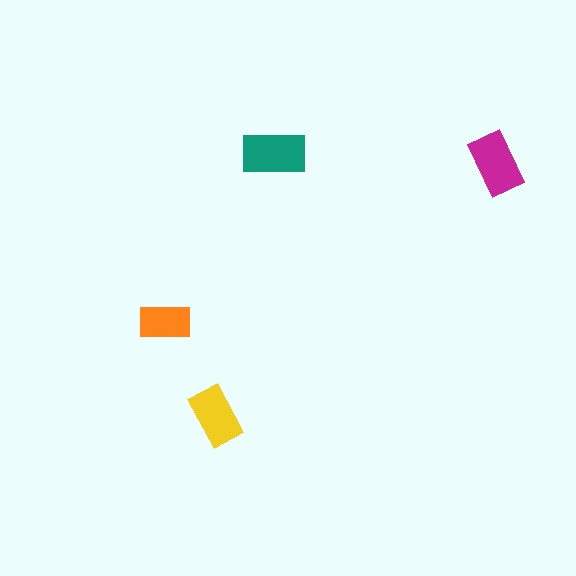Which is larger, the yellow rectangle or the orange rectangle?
The yellow one.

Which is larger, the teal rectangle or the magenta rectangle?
The teal one.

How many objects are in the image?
There are 4 objects in the image.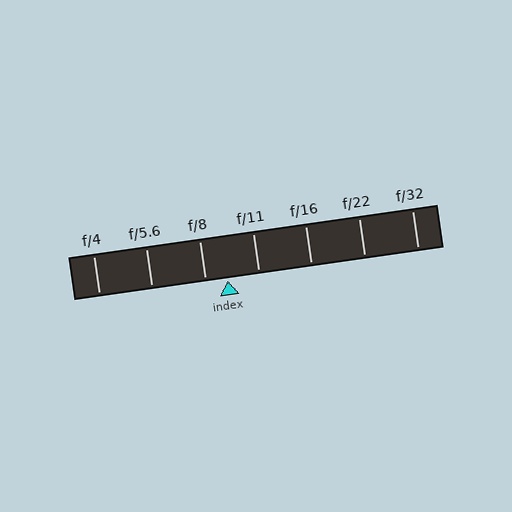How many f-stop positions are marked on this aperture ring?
There are 7 f-stop positions marked.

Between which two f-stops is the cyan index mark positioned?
The index mark is between f/8 and f/11.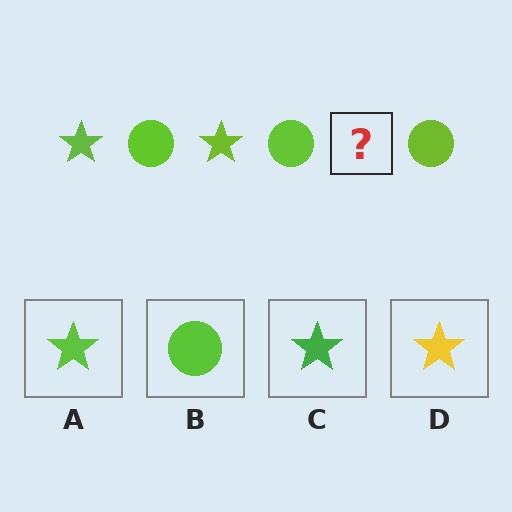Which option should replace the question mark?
Option A.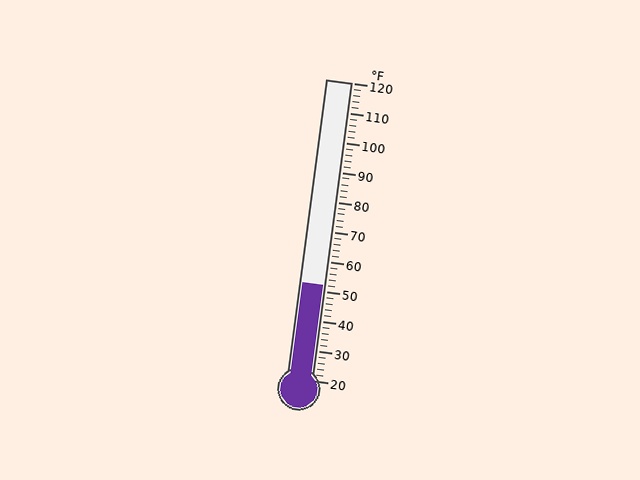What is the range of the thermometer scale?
The thermometer scale ranges from 20°F to 120°F.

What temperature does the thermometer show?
The thermometer shows approximately 52°F.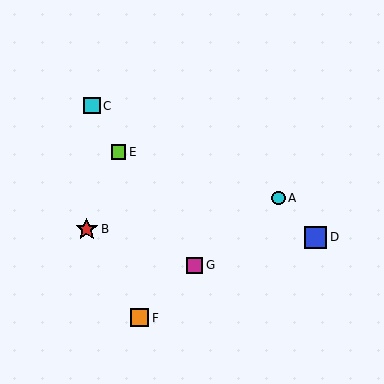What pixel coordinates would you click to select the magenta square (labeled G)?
Click at (195, 265) to select the magenta square G.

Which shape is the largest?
The blue square (labeled D) is the largest.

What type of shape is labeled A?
Shape A is a cyan circle.